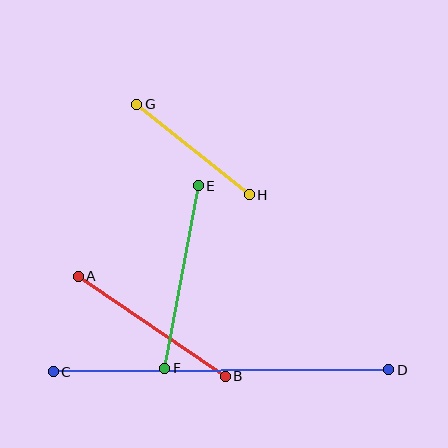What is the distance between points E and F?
The distance is approximately 185 pixels.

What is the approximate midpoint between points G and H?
The midpoint is at approximately (193, 149) pixels.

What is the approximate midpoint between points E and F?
The midpoint is at approximately (181, 277) pixels.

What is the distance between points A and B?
The distance is approximately 178 pixels.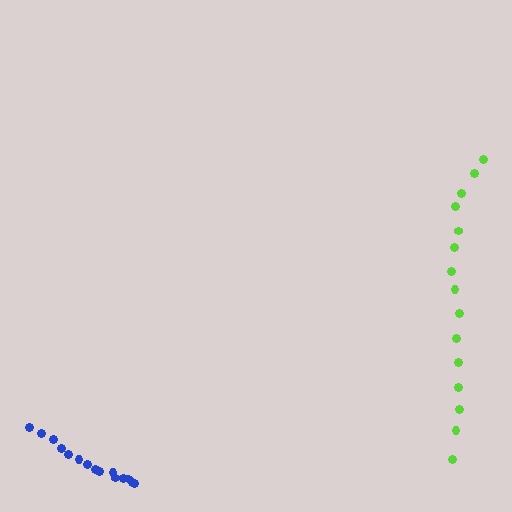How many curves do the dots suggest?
There are 2 distinct paths.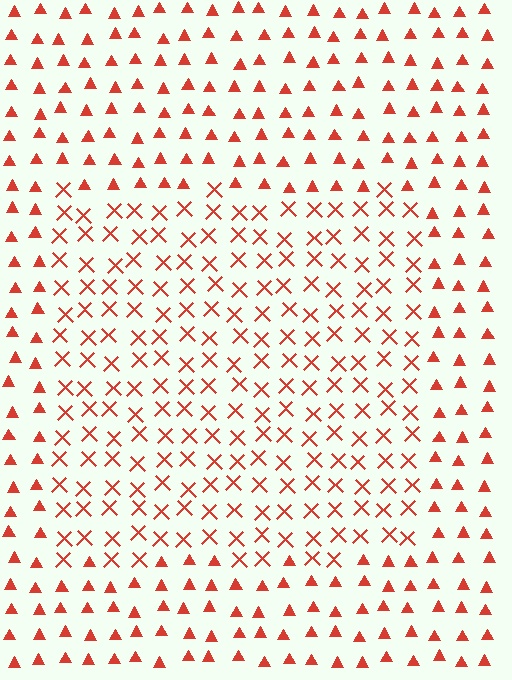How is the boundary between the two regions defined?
The boundary is defined by a change in element shape: X marks inside vs. triangles outside. All elements share the same color and spacing.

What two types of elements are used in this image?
The image uses X marks inside the rectangle region and triangles outside it.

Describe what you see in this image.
The image is filled with small red elements arranged in a uniform grid. A rectangle-shaped region contains X marks, while the surrounding area contains triangles. The boundary is defined purely by the change in element shape.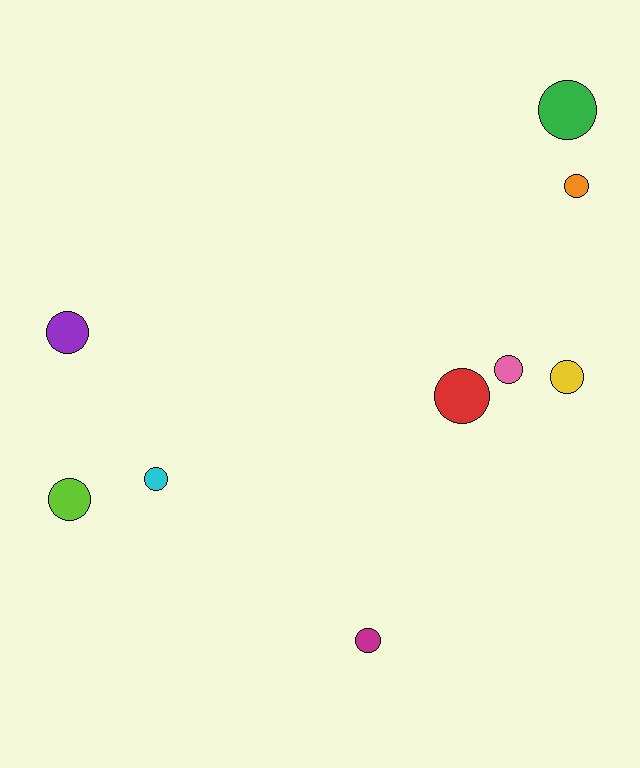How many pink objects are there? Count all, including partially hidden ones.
There is 1 pink object.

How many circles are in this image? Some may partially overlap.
There are 9 circles.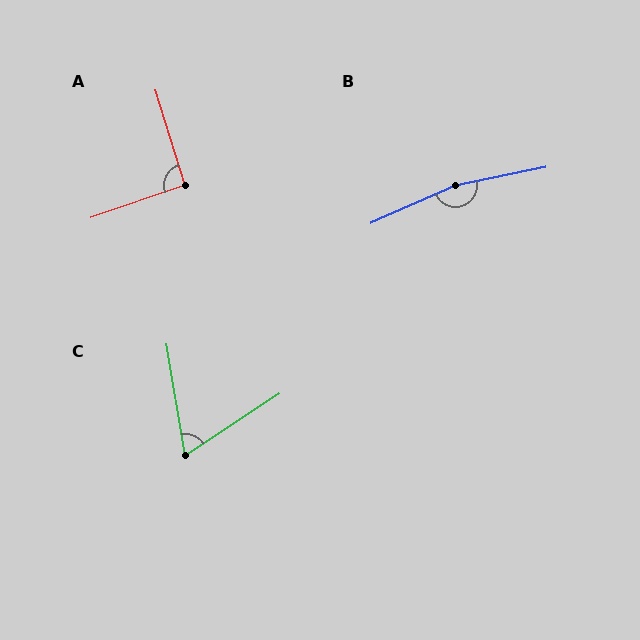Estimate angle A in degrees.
Approximately 92 degrees.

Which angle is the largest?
B, at approximately 167 degrees.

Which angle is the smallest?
C, at approximately 66 degrees.